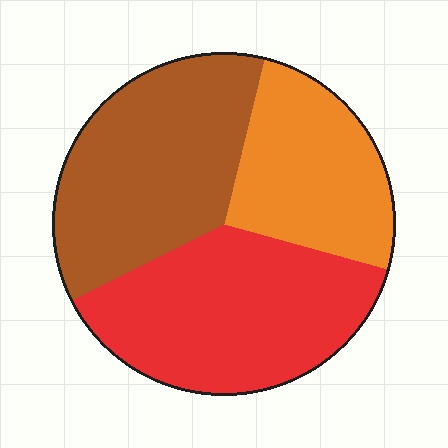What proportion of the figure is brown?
Brown takes up about three eighths (3/8) of the figure.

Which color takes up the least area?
Orange, at roughly 25%.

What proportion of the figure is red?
Red takes up about three eighths (3/8) of the figure.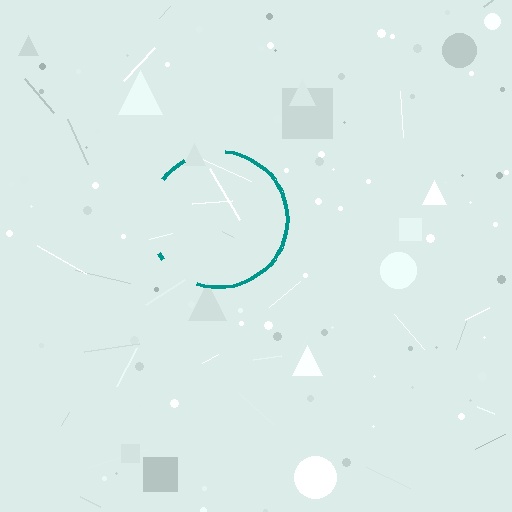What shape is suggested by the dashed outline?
The dashed outline suggests a circle.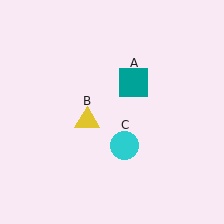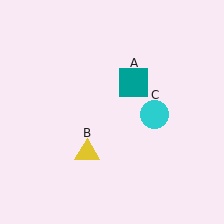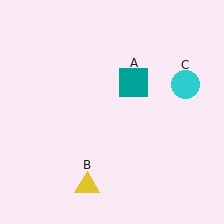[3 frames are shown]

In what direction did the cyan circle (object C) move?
The cyan circle (object C) moved up and to the right.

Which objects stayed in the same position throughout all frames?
Teal square (object A) remained stationary.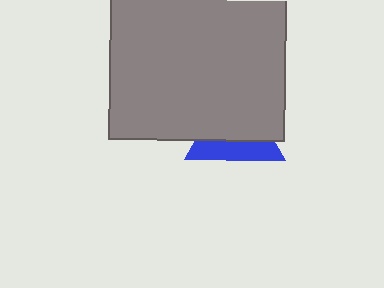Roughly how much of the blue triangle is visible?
A small part of it is visible (roughly 37%).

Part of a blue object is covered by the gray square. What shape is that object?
It is a triangle.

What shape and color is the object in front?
The object in front is a gray square.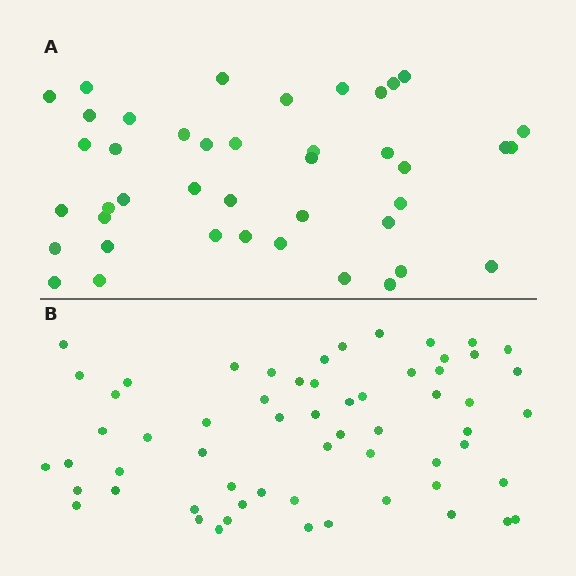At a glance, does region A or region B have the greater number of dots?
Region B (the bottom region) has more dots.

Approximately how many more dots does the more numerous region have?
Region B has approximately 20 more dots than region A.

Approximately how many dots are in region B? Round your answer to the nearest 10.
About 60 dots.